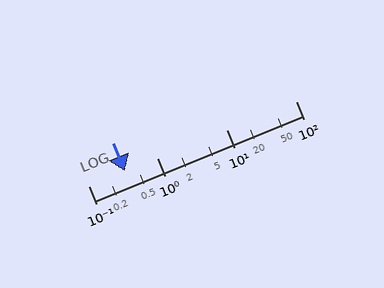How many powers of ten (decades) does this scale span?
The scale spans 3 decades, from 0.1 to 100.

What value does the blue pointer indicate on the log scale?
The pointer indicates approximately 0.34.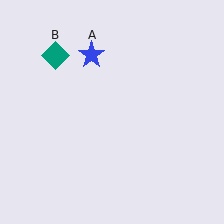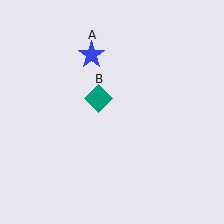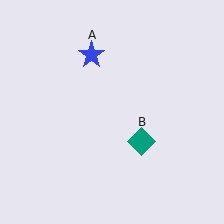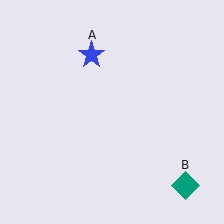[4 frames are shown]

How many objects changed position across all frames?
1 object changed position: teal diamond (object B).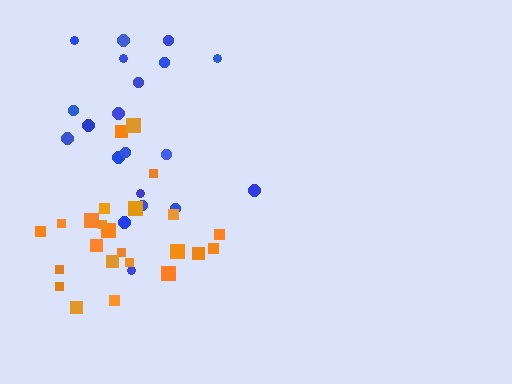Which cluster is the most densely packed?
Orange.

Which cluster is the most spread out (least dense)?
Blue.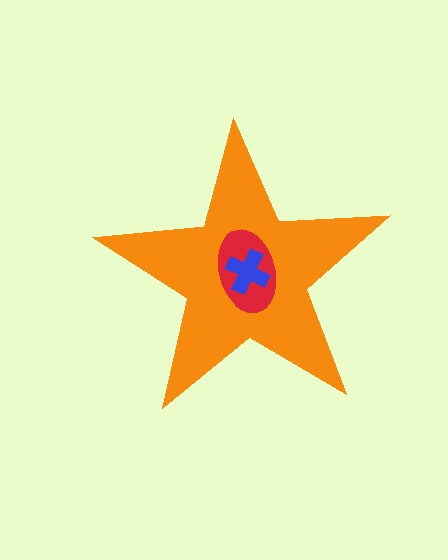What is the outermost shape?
The orange star.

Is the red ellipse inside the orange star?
Yes.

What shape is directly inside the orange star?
The red ellipse.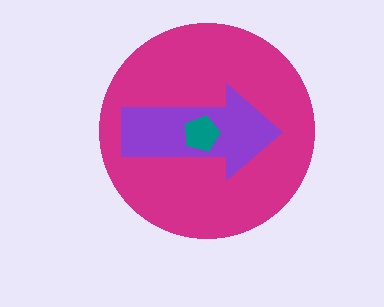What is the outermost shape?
The magenta circle.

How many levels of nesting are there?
3.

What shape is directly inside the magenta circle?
The purple arrow.